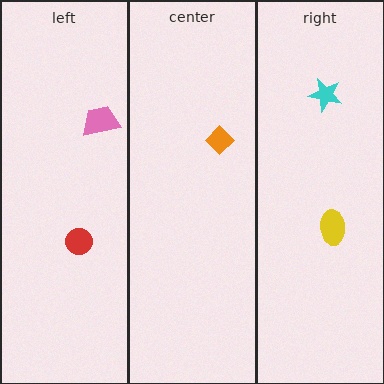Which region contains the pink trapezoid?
The left region.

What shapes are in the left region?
The pink trapezoid, the red circle.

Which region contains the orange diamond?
The center region.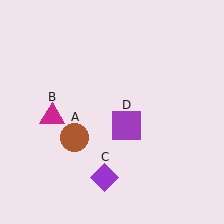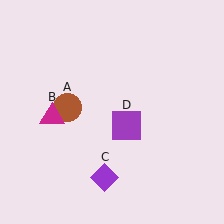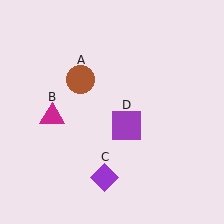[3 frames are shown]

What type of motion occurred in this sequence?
The brown circle (object A) rotated clockwise around the center of the scene.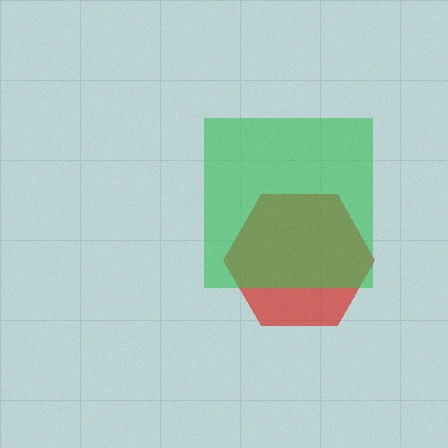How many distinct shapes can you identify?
There are 2 distinct shapes: a red hexagon, a green square.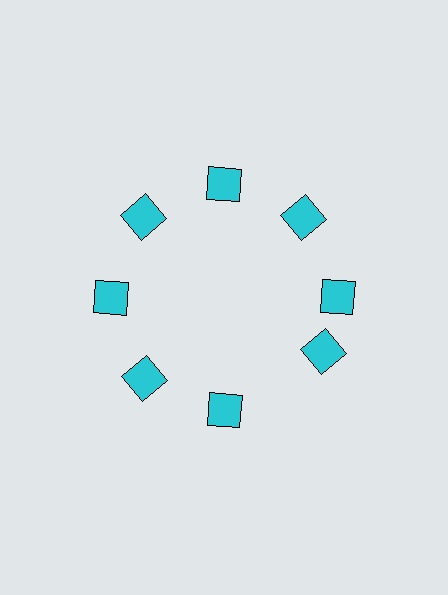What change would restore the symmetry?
The symmetry would be restored by rotating it back into even spacing with its neighbors so that all 8 diamonds sit at equal angles and equal distance from the center.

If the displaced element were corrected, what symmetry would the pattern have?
It would have 8-fold rotational symmetry — the pattern would map onto itself every 45 degrees.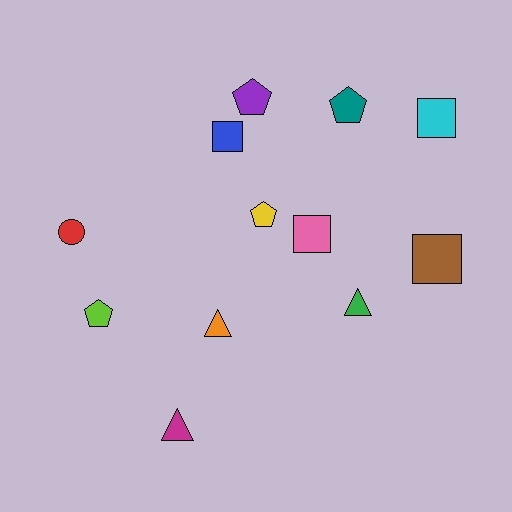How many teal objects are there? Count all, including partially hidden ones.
There is 1 teal object.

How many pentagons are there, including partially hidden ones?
There are 4 pentagons.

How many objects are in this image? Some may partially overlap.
There are 12 objects.